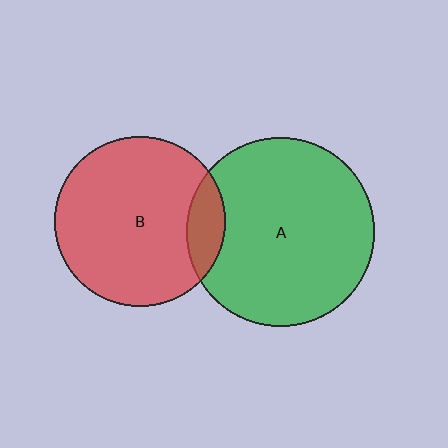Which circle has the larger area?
Circle A (green).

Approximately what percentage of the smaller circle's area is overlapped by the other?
Approximately 15%.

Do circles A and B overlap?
Yes.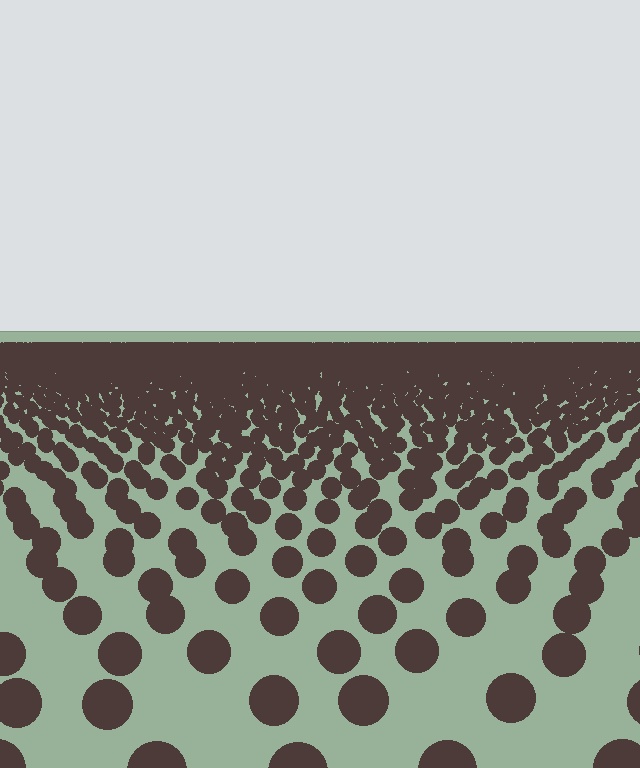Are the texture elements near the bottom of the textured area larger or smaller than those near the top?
Larger. Near the bottom, elements are closer to the viewer and appear at a bigger on-screen size.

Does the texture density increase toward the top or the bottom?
Density increases toward the top.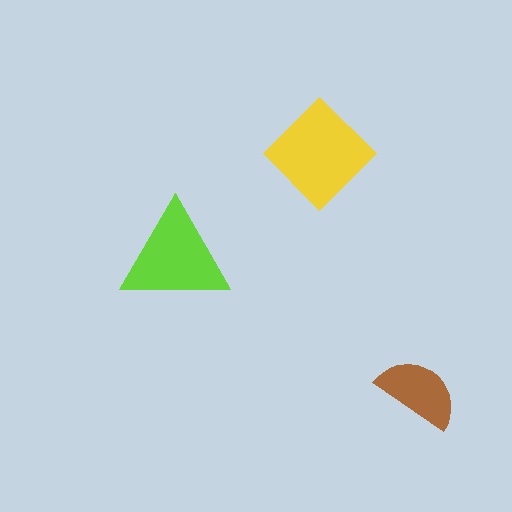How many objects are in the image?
There are 3 objects in the image.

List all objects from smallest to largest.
The brown semicircle, the lime triangle, the yellow diamond.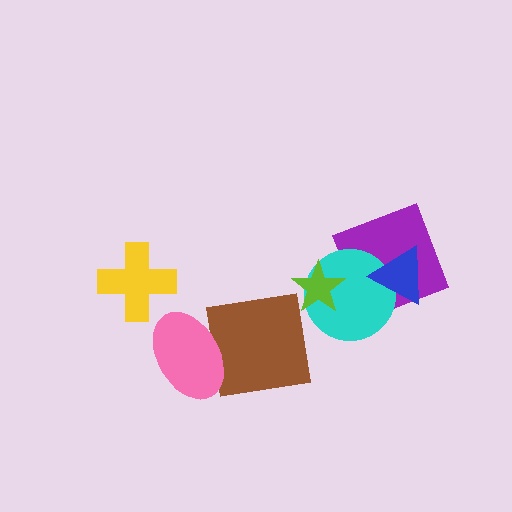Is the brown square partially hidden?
Yes, it is partially covered by another shape.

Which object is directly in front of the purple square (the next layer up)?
The cyan circle is directly in front of the purple square.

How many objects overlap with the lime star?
1 object overlaps with the lime star.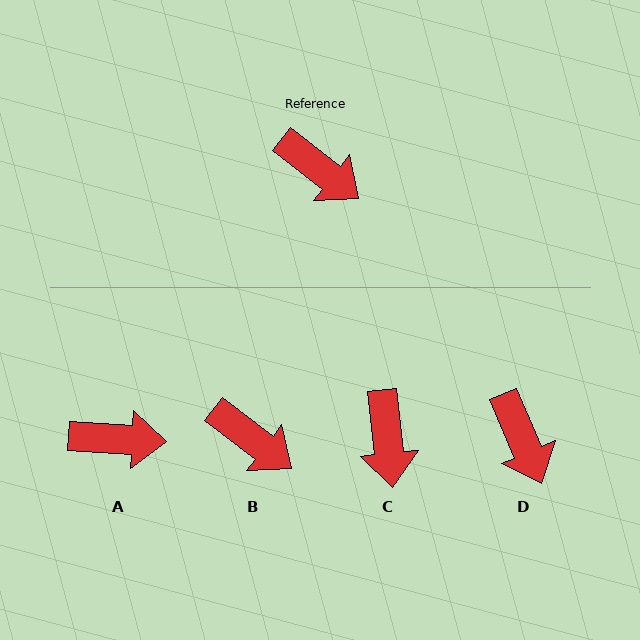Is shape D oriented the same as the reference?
No, it is off by about 30 degrees.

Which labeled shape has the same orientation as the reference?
B.